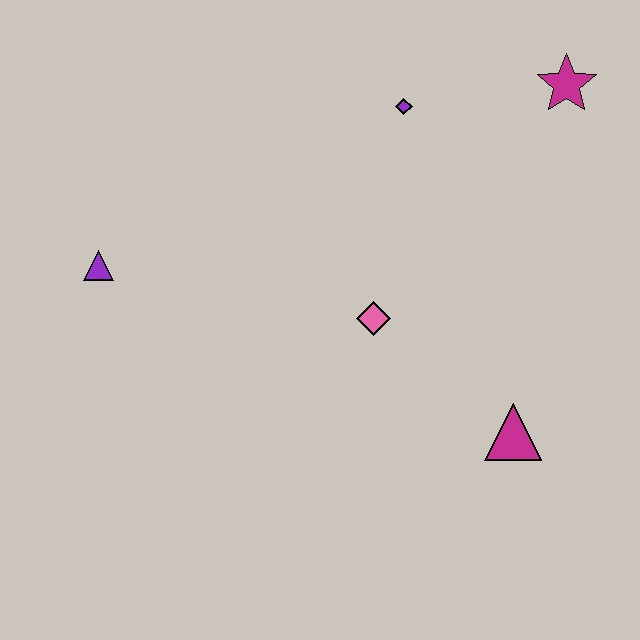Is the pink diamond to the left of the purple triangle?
No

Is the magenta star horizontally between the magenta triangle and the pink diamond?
No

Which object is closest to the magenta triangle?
The pink diamond is closest to the magenta triangle.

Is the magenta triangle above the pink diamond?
No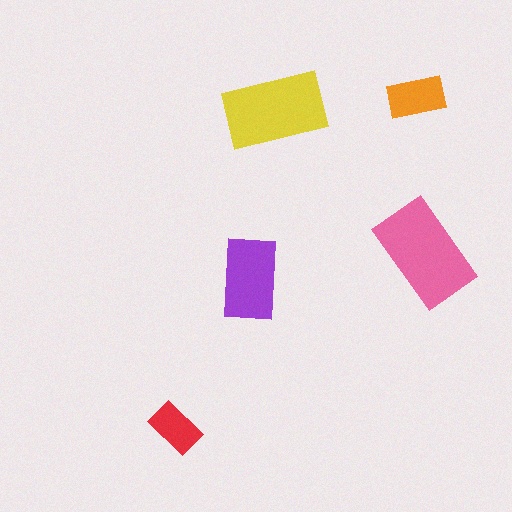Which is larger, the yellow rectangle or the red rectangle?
The yellow one.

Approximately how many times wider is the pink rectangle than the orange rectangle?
About 2 times wider.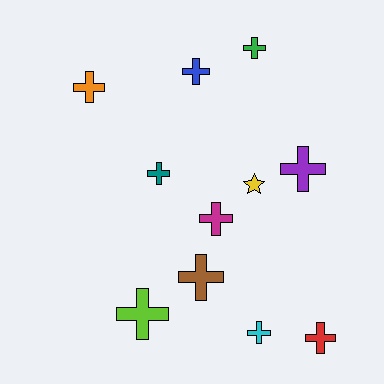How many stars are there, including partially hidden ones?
There is 1 star.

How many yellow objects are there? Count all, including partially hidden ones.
There is 1 yellow object.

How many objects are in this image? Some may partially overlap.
There are 11 objects.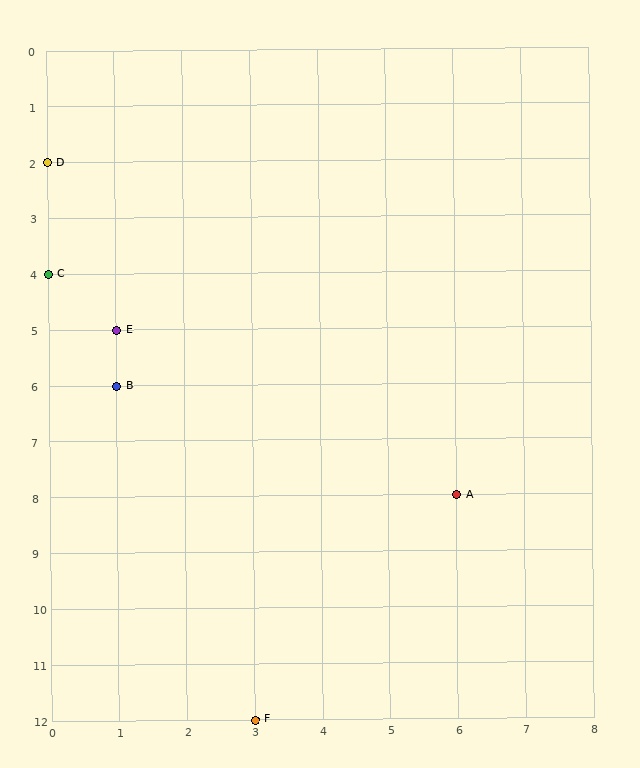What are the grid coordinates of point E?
Point E is at grid coordinates (1, 5).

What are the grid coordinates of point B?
Point B is at grid coordinates (1, 6).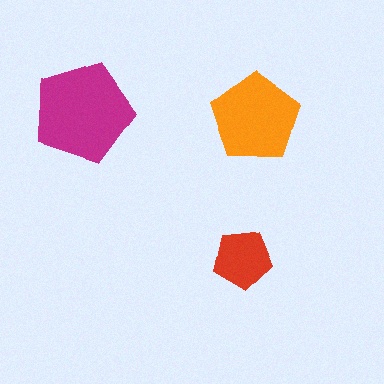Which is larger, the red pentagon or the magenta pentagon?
The magenta one.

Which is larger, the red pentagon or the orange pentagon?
The orange one.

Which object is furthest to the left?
The magenta pentagon is leftmost.